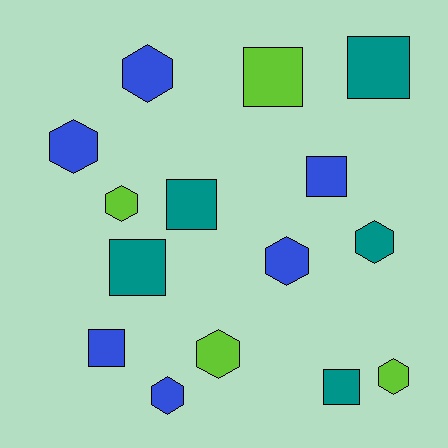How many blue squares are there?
There are 2 blue squares.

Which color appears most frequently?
Blue, with 6 objects.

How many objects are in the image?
There are 15 objects.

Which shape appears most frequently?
Hexagon, with 8 objects.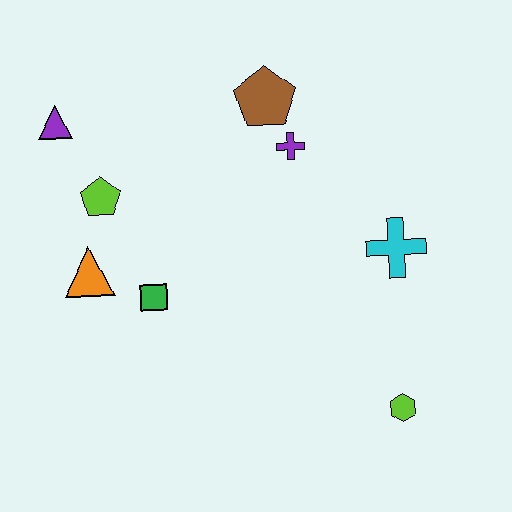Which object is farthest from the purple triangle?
The lime hexagon is farthest from the purple triangle.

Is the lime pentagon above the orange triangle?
Yes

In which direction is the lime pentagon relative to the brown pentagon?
The lime pentagon is to the left of the brown pentagon.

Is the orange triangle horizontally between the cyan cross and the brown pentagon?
No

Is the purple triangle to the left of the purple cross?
Yes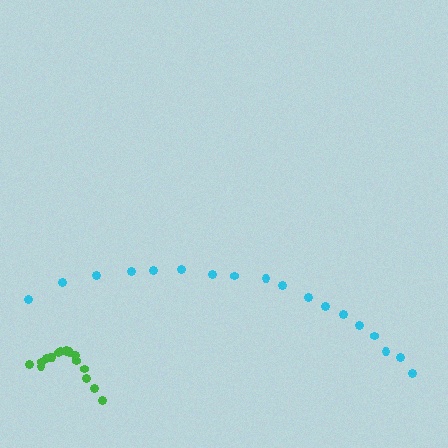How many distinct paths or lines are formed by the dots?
There are 2 distinct paths.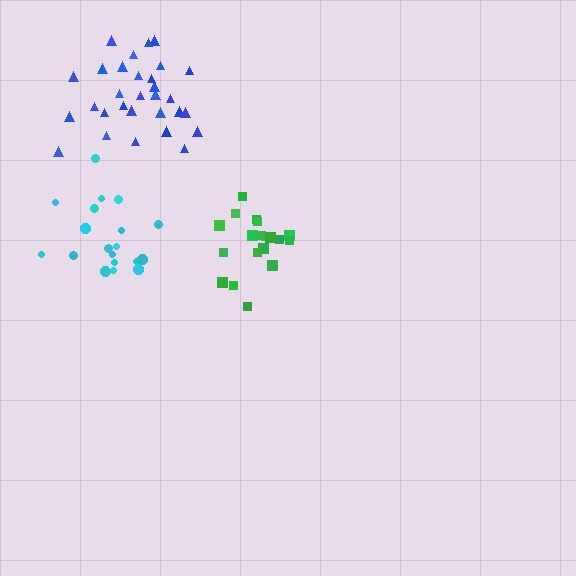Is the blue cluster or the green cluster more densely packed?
Blue.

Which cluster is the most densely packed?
Blue.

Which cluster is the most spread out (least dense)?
Cyan.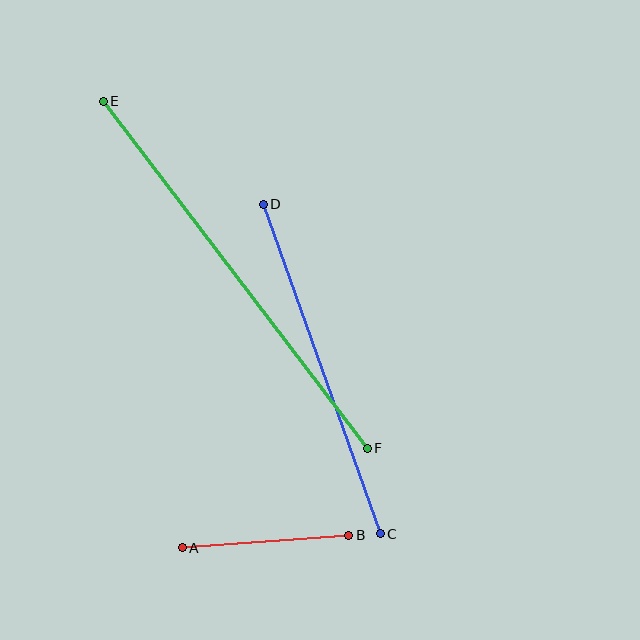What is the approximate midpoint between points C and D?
The midpoint is at approximately (322, 369) pixels.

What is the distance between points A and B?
The distance is approximately 167 pixels.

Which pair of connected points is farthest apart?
Points E and F are farthest apart.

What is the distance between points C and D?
The distance is approximately 349 pixels.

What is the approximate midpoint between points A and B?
The midpoint is at approximately (266, 541) pixels.